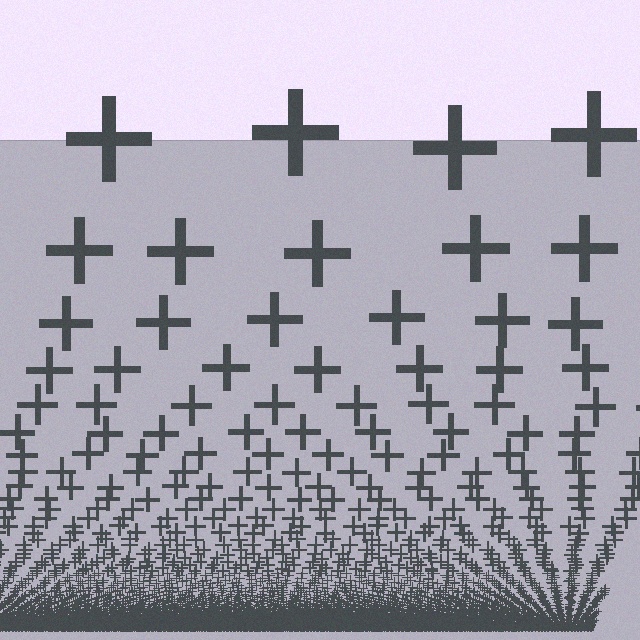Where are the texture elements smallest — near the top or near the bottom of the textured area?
Near the bottom.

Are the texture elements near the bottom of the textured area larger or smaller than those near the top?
Smaller. The gradient is inverted — elements near the bottom are smaller and denser.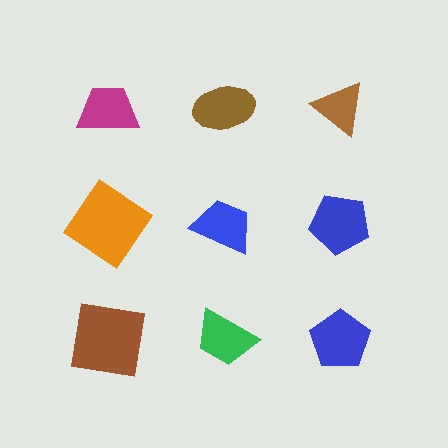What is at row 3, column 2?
A green trapezoid.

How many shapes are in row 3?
3 shapes.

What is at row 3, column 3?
A blue pentagon.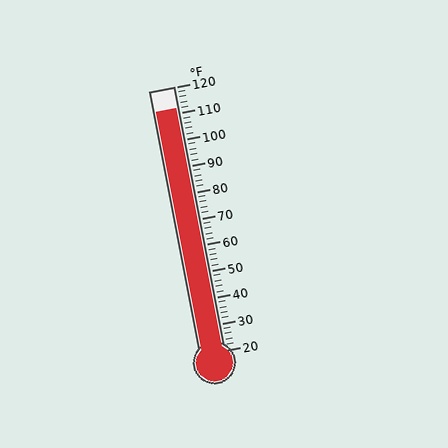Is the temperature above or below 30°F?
The temperature is above 30°F.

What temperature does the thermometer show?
The thermometer shows approximately 112°F.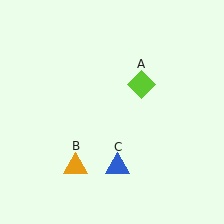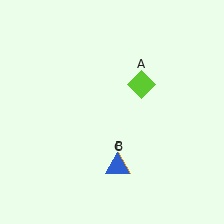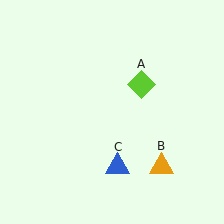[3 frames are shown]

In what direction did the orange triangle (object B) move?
The orange triangle (object B) moved right.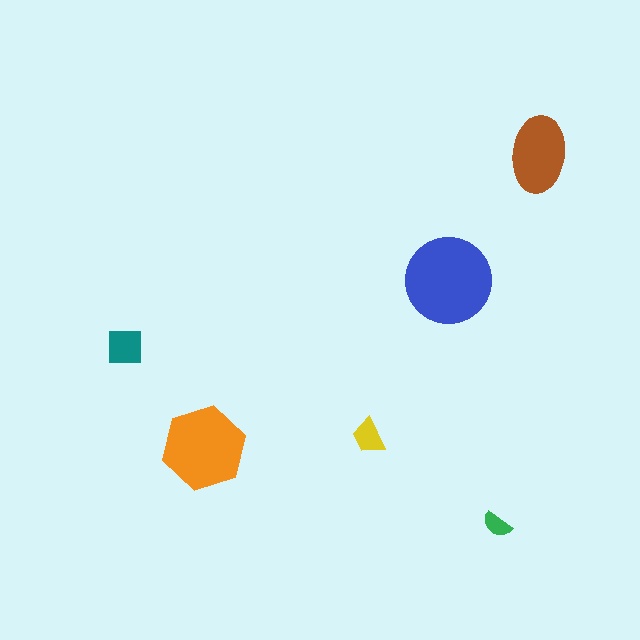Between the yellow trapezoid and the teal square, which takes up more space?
The teal square.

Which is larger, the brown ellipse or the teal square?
The brown ellipse.